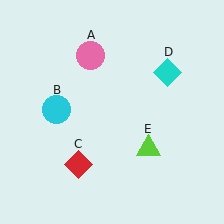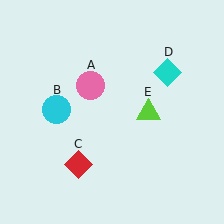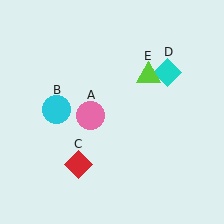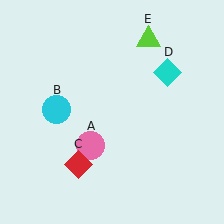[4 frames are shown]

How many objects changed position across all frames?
2 objects changed position: pink circle (object A), lime triangle (object E).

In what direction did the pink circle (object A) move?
The pink circle (object A) moved down.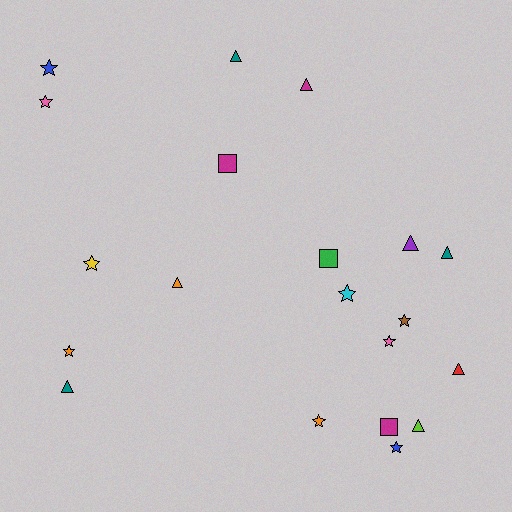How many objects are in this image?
There are 20 objects.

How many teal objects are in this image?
There are 3 teal objects.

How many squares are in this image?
There are 3 squares.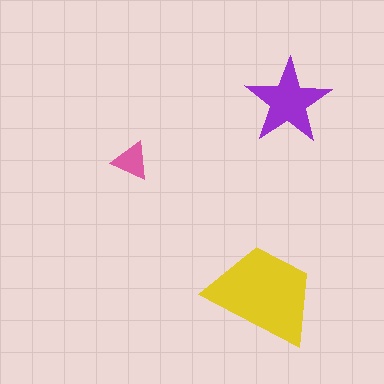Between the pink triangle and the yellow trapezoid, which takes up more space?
The yellow trapezoid.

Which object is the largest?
The yellow trapezoid.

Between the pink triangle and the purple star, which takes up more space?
The purple star.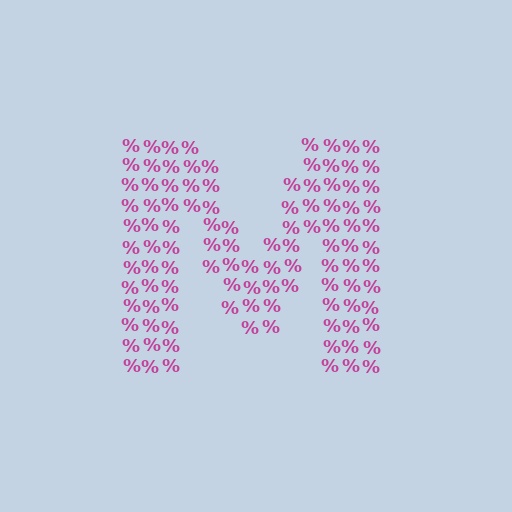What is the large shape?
The large shape is the letter M.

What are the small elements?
The small elements are percent signs.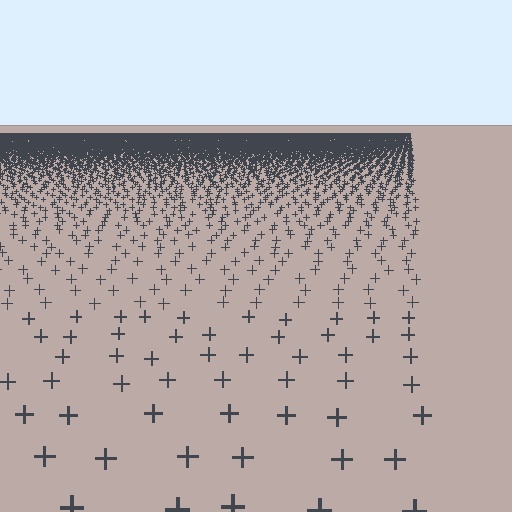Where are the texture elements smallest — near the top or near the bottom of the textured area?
Near the top.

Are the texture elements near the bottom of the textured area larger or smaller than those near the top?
Larger. Near the bottom, elements are closer to the viewer and appear at a bigger on-screen size.